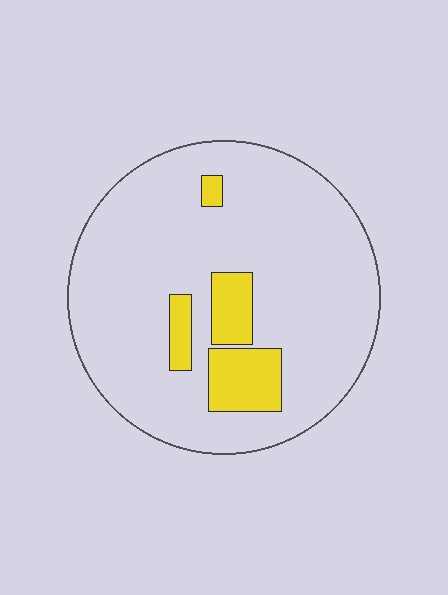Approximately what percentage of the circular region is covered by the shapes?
Approximately 15%.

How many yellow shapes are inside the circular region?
4.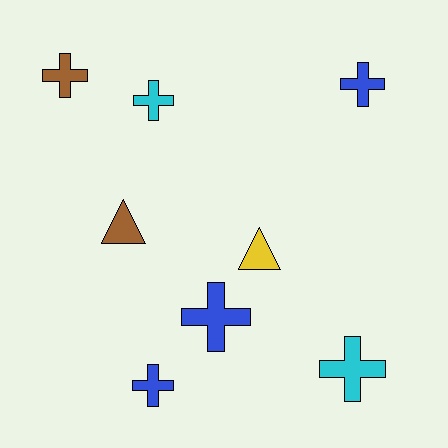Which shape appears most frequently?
Cross, with 6 objects.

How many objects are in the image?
There are 8 objects.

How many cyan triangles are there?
There are no cyan triangles.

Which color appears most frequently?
Blue, with 3 objects.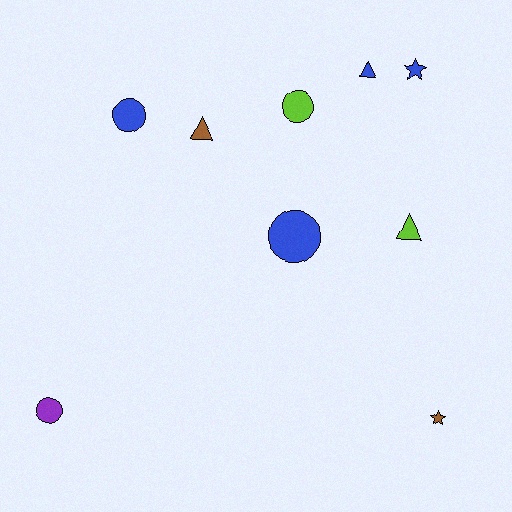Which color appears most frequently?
Blue, with 4 objects.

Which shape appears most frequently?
Circle, with 4 objects.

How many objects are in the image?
There are 9 objects.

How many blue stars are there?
There is 1 blue star.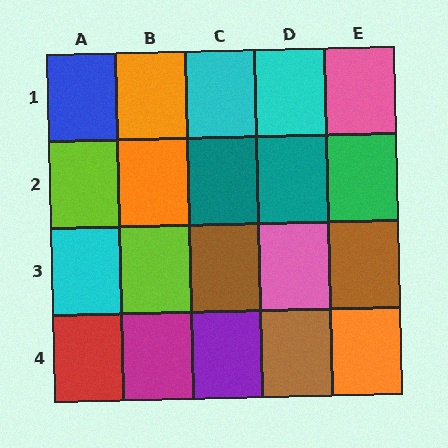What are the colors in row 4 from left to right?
Red, magenta, purple, brown, orange.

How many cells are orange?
3 cells are orange.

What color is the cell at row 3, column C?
Brown.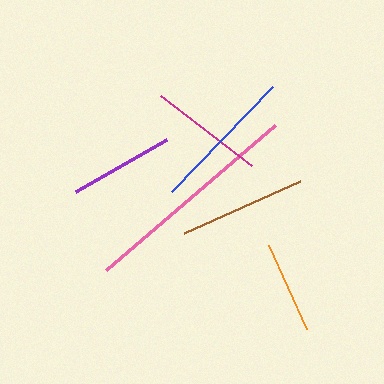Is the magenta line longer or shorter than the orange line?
The magenta line is longer than the orange line.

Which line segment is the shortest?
The orange line is the shortest at approximately 92 pixels.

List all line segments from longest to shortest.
From longest to shortest: pink, blue, brown, magenta, purple, orange.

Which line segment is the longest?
The pink line is the longest at approximately 222 pixels.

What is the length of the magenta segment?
The magenta segment is approximately 115 pixels long.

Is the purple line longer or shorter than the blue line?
The blue line is longer than the purple line.